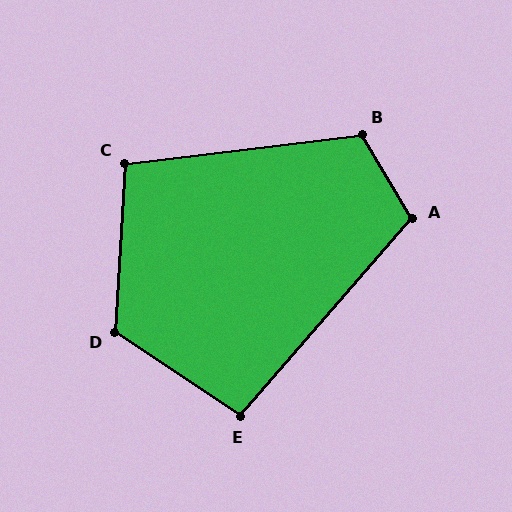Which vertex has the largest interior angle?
D, at approximately 120 degrees.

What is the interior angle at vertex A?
Approximately 108 degrees (obtuse).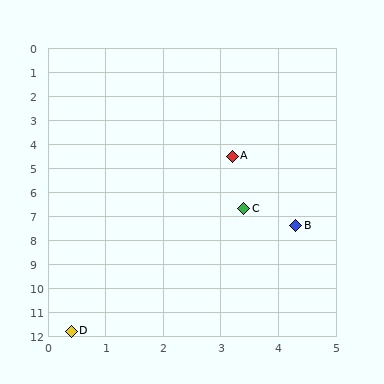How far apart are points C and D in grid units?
Points C and D are about 5.9 grid units apart.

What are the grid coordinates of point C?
Point C is at approximately (3.4, 6.7).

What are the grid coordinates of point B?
Point B is at approximately (4.3, 7.4).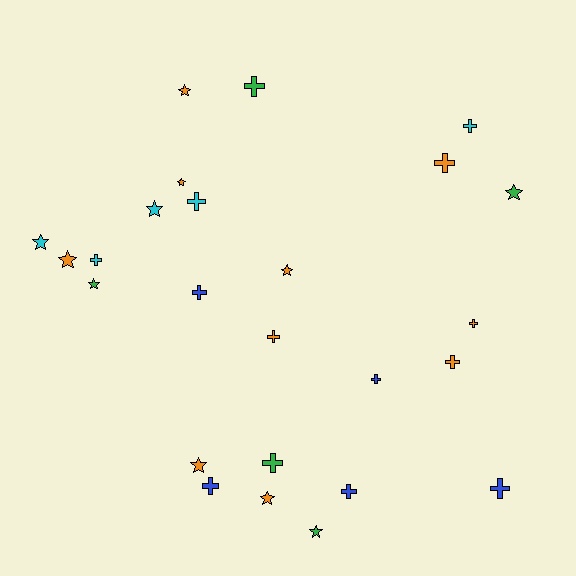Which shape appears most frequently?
Cross, with 14 objects.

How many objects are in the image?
There are 25 objects.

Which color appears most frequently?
Orange, with 10 objects.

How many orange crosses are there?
There are 4 orange crosses.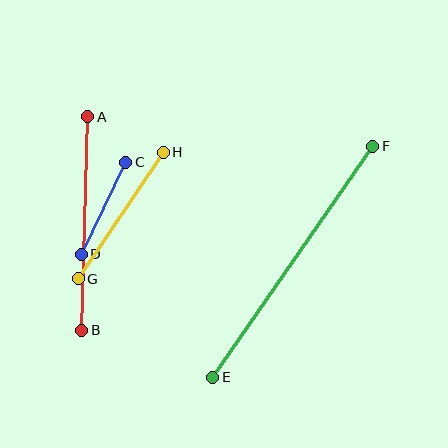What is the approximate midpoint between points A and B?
The midpoint is at approximately (85, 224) pixels.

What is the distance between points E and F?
The distance is approximately 281 pixels.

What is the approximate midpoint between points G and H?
The midpoint is at approximately (121, 216) pixels.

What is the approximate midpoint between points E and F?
The midpoint is at approximately (293, 262) pixels.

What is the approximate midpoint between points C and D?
The midpoint is at approximately (103, 208) pixels.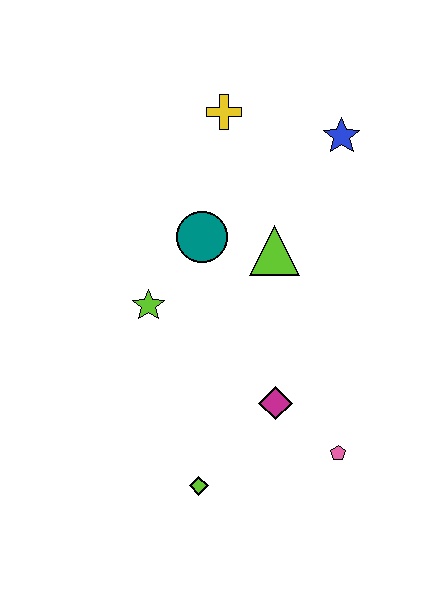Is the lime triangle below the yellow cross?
Yes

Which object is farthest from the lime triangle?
The lime diamond is farthest from the lime triangle.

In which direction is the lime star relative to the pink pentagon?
The lime star is to the left of the pink pentagon.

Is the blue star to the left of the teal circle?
No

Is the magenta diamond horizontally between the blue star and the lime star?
Yes